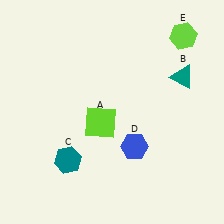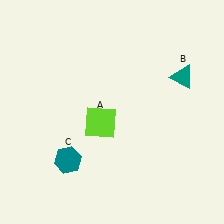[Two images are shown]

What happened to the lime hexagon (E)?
The lime hexagon (E) was removed in Image 2. It was in the top-right area of Image 1.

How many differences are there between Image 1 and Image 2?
There are 2 differences between the two images.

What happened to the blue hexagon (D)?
The blue hexagon (D) was removed in Image 2. It was in the bottom-right area of Image 1.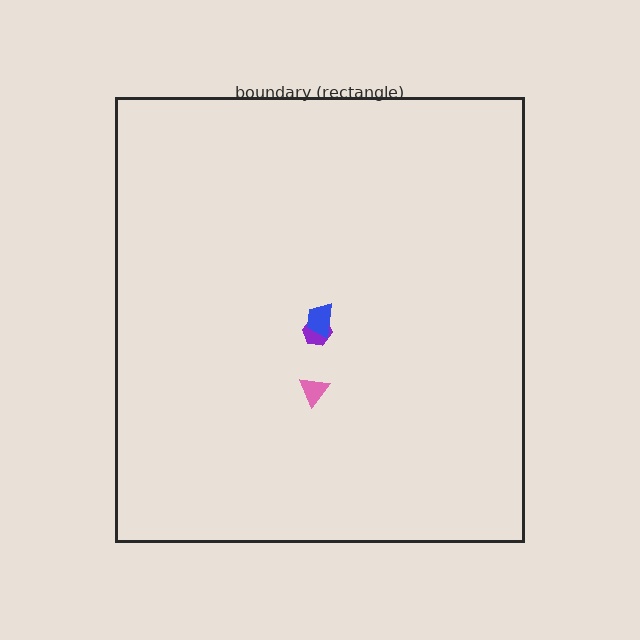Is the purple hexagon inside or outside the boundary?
Inside.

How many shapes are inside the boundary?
3 inside, 0 outside.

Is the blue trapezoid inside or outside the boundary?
Inside.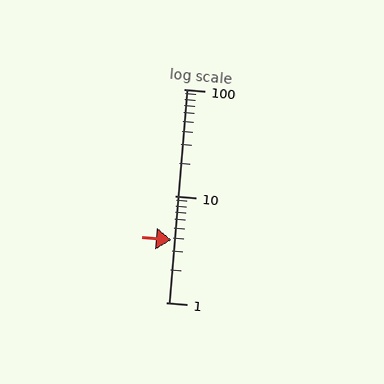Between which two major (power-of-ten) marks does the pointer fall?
The pointer is between 1 and 10.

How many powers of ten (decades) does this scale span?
The scale spans 2 decades, from 1 to 100.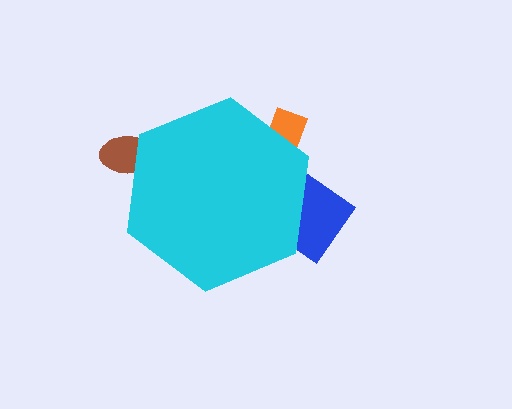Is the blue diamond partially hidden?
Yes, the blue diamond is partially hidden behind the cyan hexagon.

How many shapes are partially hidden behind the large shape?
3 shapes are partially hidden.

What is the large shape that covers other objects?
A cyan hexagon.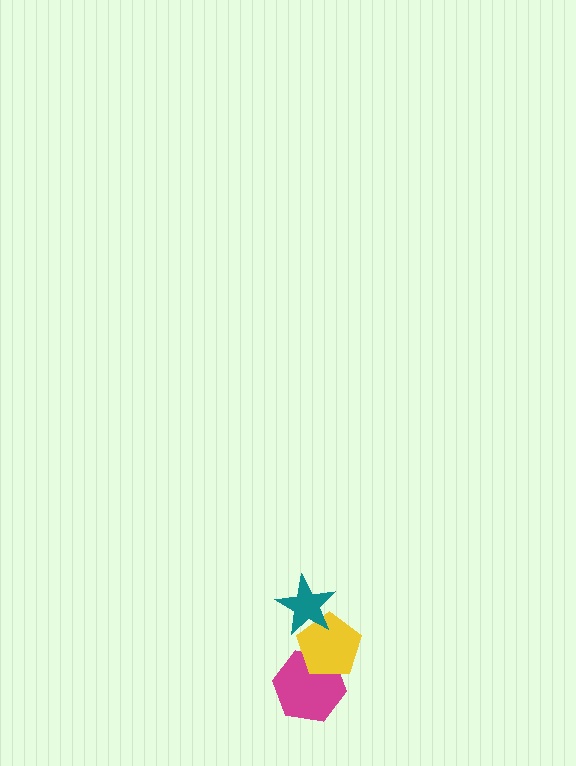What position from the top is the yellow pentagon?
The yellow pentagon is 2nd from the top.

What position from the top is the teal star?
The teal star is 1st from the top.